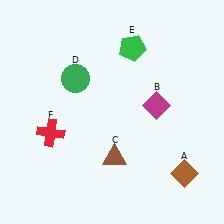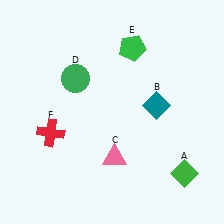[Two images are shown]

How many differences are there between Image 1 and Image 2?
There are 3 differences between the two images.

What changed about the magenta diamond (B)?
In Image 1, B is magenta. In Image 2, it changed to teal.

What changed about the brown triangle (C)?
In Image 1, C is brown. In Image 2, it changed to pink.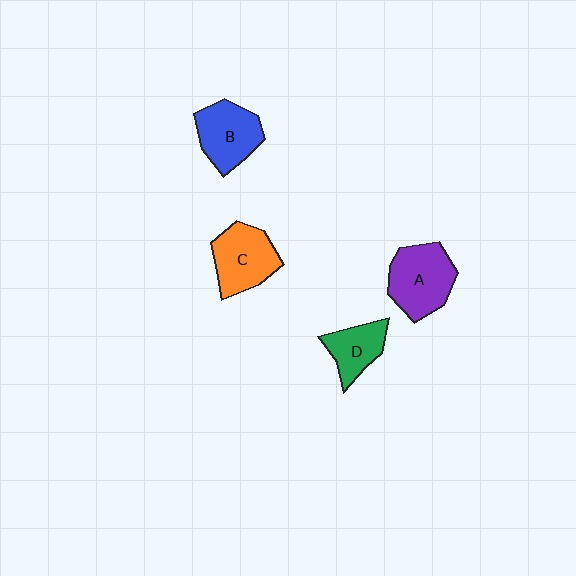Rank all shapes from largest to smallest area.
From largest to smallest: A (purple), C (orange), B (blue), D (green).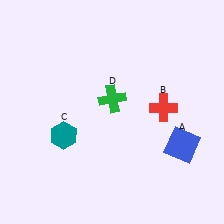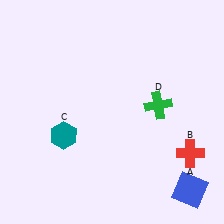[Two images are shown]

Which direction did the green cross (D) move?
The green cross (D) moved right.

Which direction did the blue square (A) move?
The blue square (A) moved down.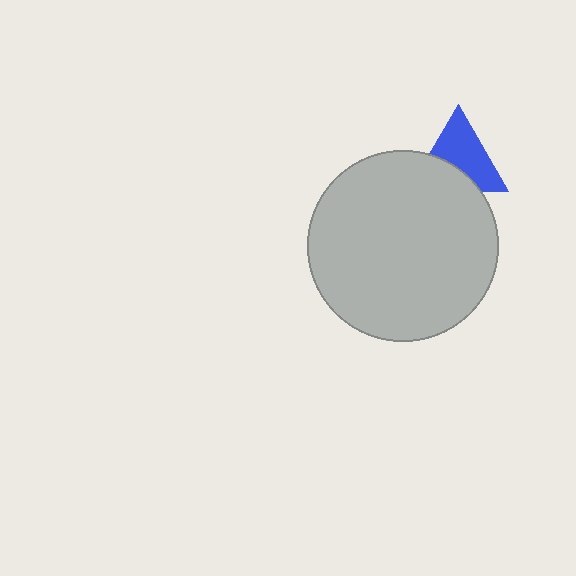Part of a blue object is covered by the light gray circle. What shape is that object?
It is a triangle.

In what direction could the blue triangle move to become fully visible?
The blue triangle could move up. That would shift it out from behind the light gray circle entirely.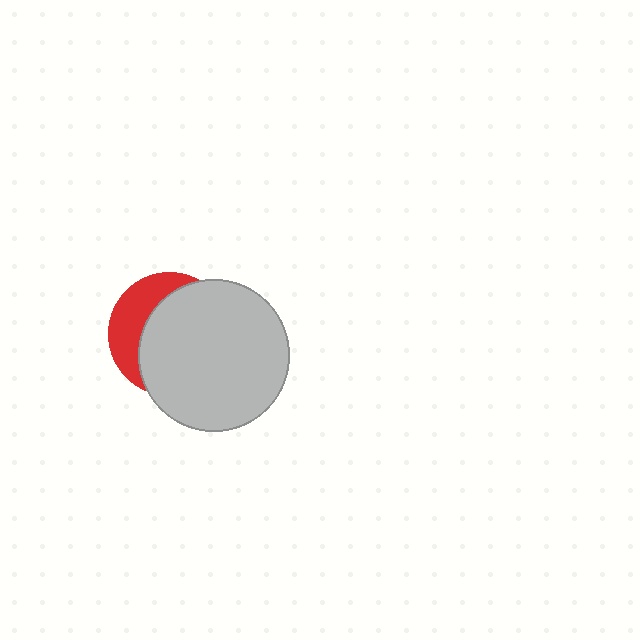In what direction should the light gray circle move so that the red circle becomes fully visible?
The light gray circle should move right. That is the shortest direction to clear the overlap and leave the red circle fully visible.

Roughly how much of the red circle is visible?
A small part of it is visible (roughly 32%).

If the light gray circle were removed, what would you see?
You would see the complete red circle.